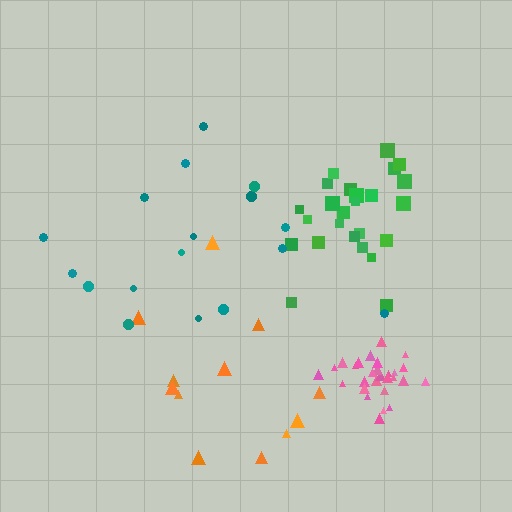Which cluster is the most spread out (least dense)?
Teal.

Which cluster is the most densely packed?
Pink.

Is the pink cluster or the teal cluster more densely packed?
Pink.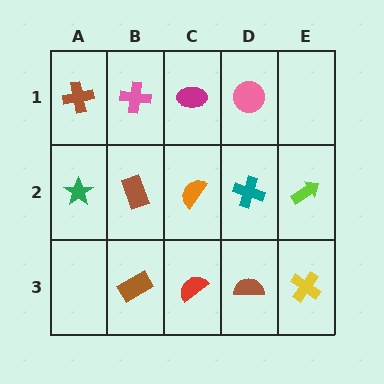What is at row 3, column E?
A yellow cross.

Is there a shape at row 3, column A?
No, that cell is empty.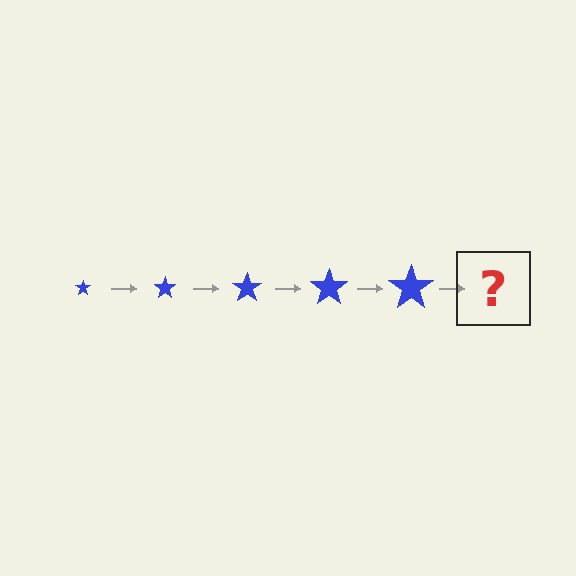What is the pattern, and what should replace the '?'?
The pattern is that the star gets progressively larger each step. The '?' should be a blue star, larger than the previous one.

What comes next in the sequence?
The next element should be a blue star, larger than the previous one.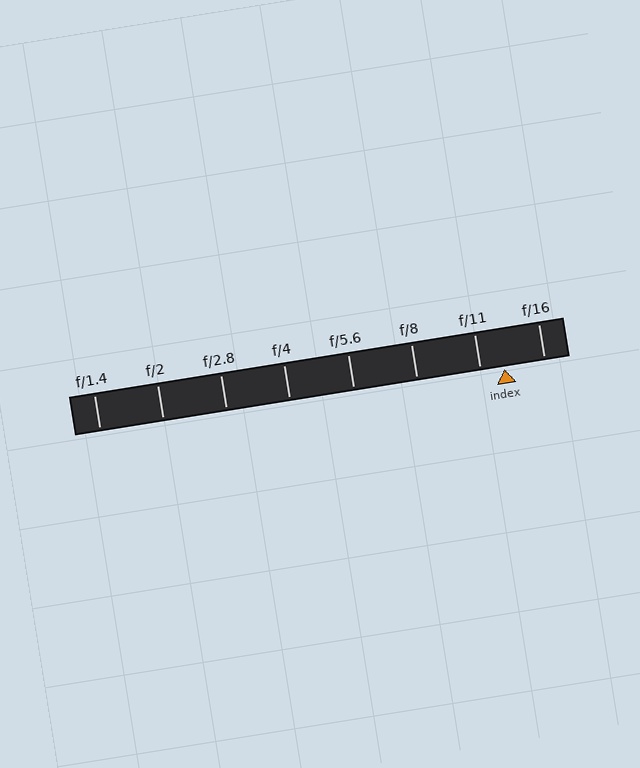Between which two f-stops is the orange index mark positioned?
The index mark is between f/11 and f/16.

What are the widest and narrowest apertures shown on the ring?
The widest aperture shown is f/1.4 and the narrowest is f/16.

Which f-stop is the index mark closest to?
The index mark is closest to f/11.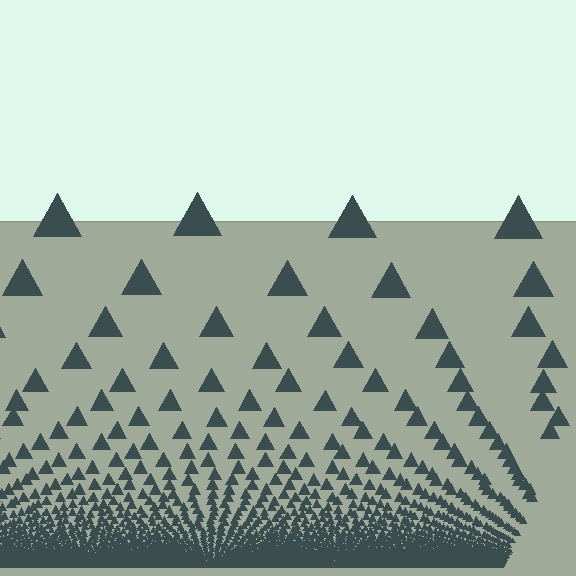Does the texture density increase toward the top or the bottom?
Density increases toward the bottom.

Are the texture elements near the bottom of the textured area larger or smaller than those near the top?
Smaller. The gradient is inverted — elements near the bottom are smaller and denser.